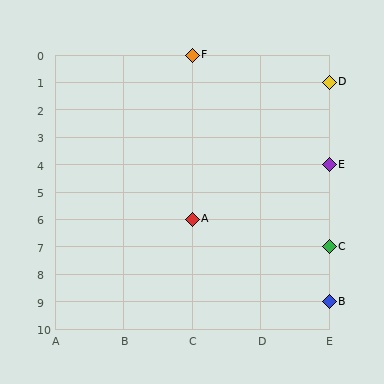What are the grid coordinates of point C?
Point C is at grid coordinates (E, 7).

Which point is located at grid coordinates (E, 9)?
Point B is at (E, 9).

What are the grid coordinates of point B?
Point B is at grid coordinates (E, 9).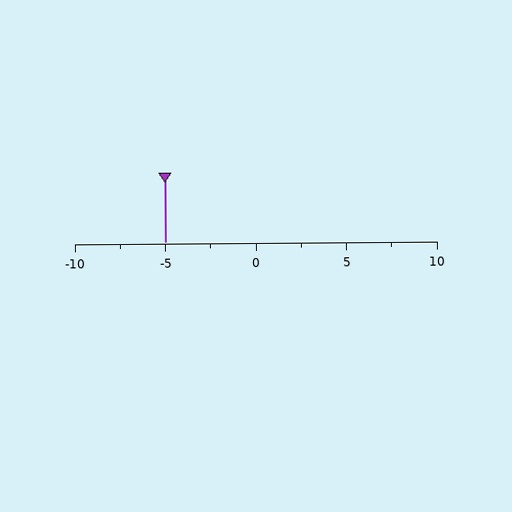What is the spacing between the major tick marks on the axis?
The major ticks are spaced 5 apart.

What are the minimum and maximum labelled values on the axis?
The axis runs from -10 to 10.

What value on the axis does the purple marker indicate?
The marker indicates approximately -5.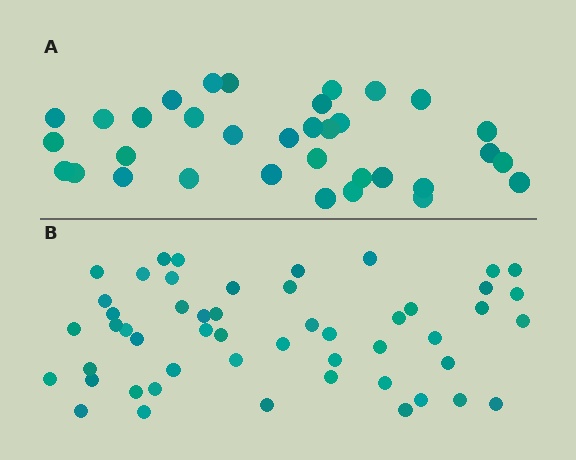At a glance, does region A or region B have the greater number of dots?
Region B (the bottom region) has more dots.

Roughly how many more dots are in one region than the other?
Region B has approximately 15 more dots than region A.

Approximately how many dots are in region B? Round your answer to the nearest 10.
About 50 dots. (The exact count is 51, which rounds to 50.)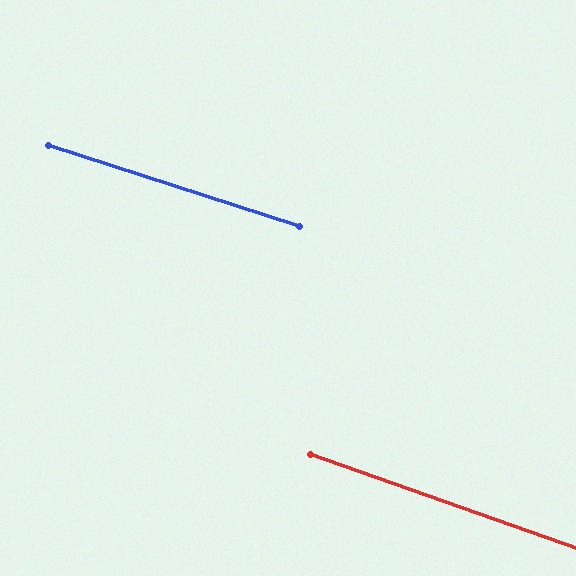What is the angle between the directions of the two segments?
Approximately 2 degrees.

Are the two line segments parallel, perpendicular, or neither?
Parallel — their directions differ by only 1.7°.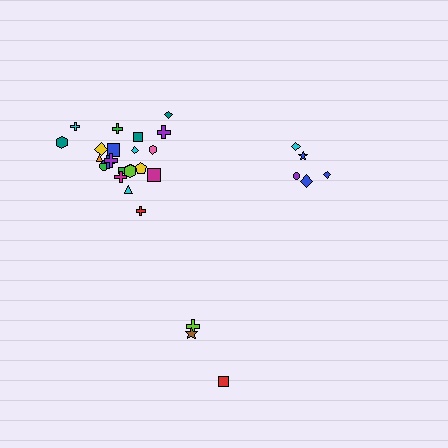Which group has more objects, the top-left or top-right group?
The top-left group.